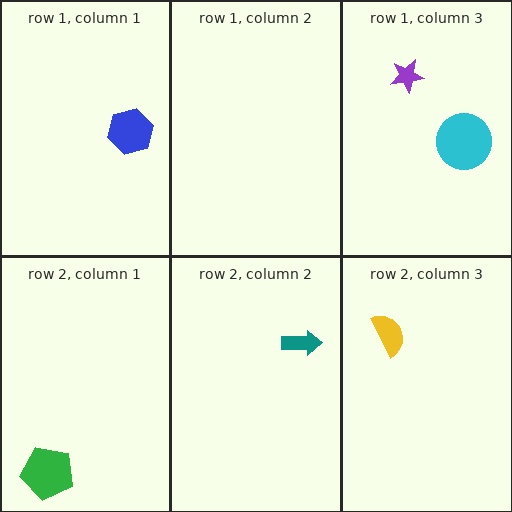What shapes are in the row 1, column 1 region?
The blue hexagon.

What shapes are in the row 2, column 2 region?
The teal arrow.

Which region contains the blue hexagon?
The row 1, column 1 region.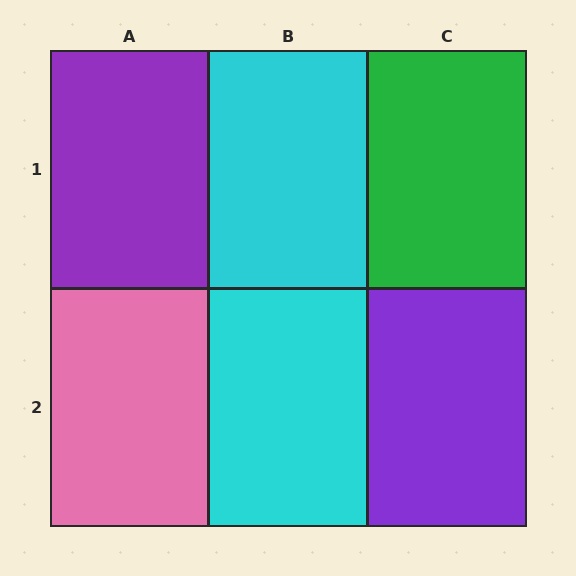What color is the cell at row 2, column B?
Cyan.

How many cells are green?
1 cell is green.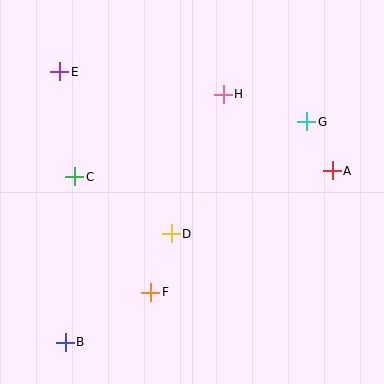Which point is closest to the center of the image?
Point D at (171, 234) is closest to the center.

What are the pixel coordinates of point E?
Point E is at (60, 72).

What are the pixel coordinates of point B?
Point B is at (65, 342).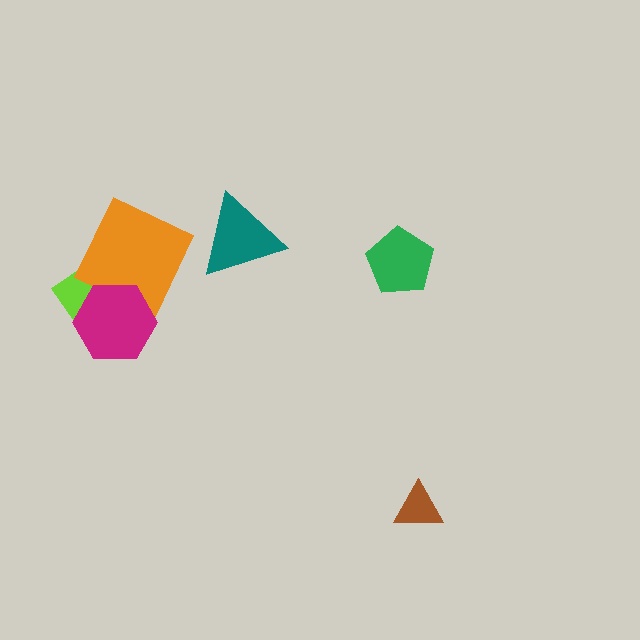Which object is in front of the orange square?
The magenta hexagon is in front of the orange square.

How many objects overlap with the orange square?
2 objects overlap with the orange square.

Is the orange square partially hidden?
Yes, it is partially covered by another shape.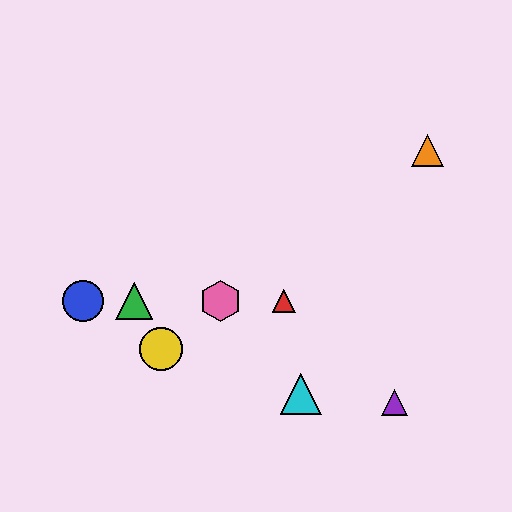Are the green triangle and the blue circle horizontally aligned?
Yes, both are at y≈301.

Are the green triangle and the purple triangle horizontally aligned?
No, the green triangle is at y≈301 and the purple triangle is at y≈403.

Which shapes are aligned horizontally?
The red triangle, the blue circle, the green triangle, the pink hexagon are aligned horizontally.